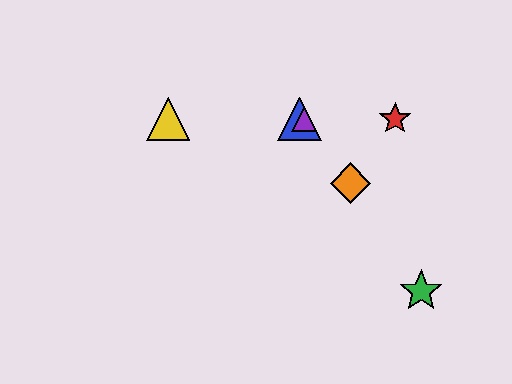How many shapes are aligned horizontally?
4 shapes (the red star, the blue triangle, the yellow triangle, the purple triangle) are aligned horizontally.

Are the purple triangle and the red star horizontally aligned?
Yes, both are at y≈119.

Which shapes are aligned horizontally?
The red star, the blue triangle, the yellow triangle, the purple triangle are aligned horizontally.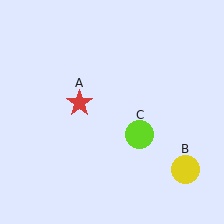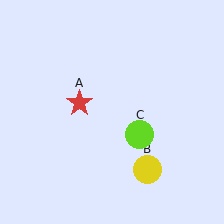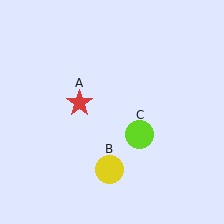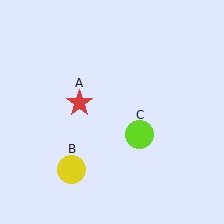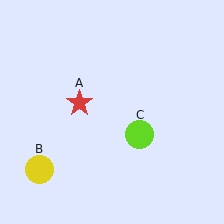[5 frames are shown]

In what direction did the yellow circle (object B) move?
The yellow circle (object B) moved left.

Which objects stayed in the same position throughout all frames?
Red star (object A) and lime circle (object C) remained stationary.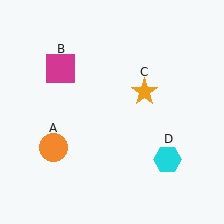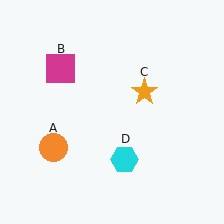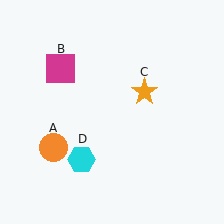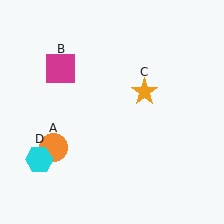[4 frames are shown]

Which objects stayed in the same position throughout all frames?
Orange circle (object A) and magenta square (object B) and orange star (object C) remained stationary.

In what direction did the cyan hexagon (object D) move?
The cyan hexagon (object D) moved left.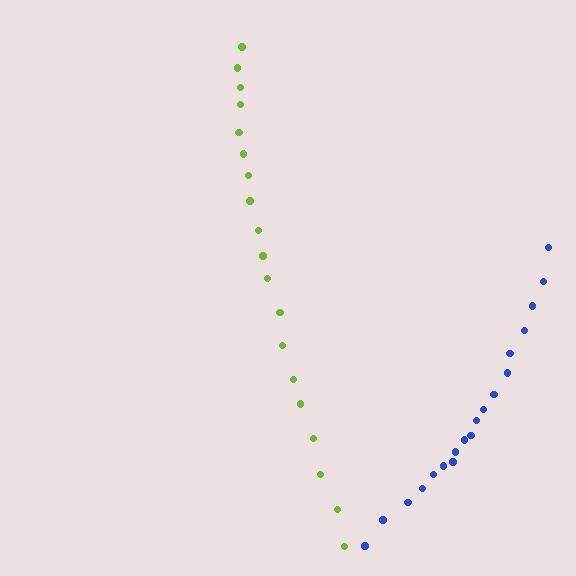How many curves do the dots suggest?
There are 2 distinct paths.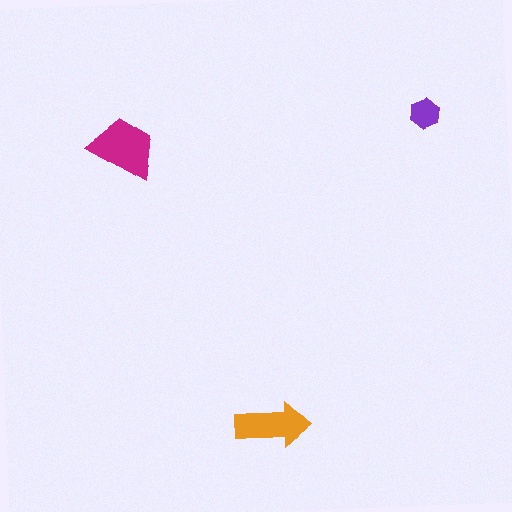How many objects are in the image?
There are 3 objects in the image.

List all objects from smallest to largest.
The purple hexagon, the orange arrow, the magenta trapezoid.